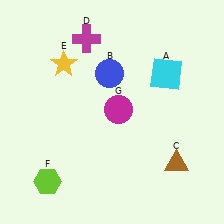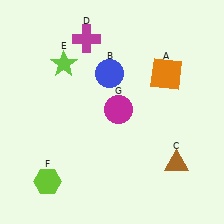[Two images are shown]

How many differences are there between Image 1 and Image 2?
There are 2 differences between the two images.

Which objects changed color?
A changed from cyan to orange. E changed from yellow to lime.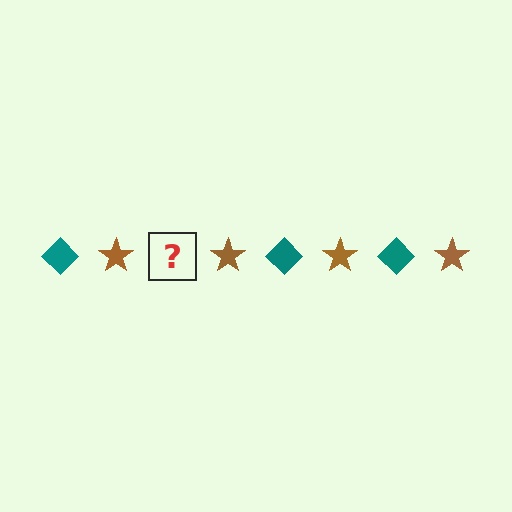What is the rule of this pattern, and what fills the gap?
The rule is that the pattern alternates between teal diamond and brown star. The gap should be filled with a teal diamond.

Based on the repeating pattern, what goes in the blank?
The blank should be a teal diamond.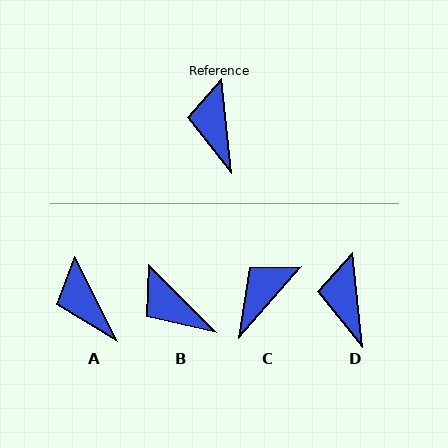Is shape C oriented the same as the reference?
No, it is off by about 48 degrees.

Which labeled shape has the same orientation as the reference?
D.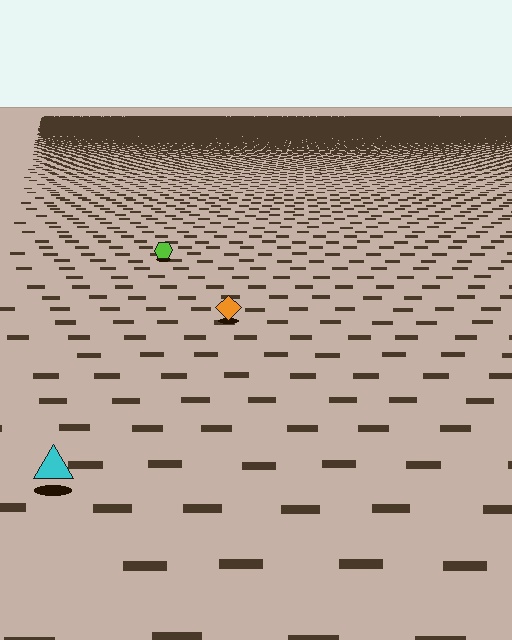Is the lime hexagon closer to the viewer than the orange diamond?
No. The orange diamond is closer — you can tell from the texture gradient: the ground texture is coarser near it.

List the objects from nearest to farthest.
From nearest to farthest: the cyan triangle, the orange diamond, the lime hexagon.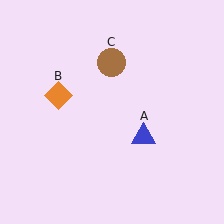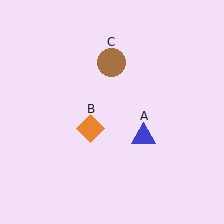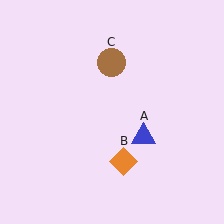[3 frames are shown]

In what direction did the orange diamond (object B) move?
The orange diamond (object B) moved down and to the right.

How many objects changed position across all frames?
1 object changed position: orange diamond (object B).